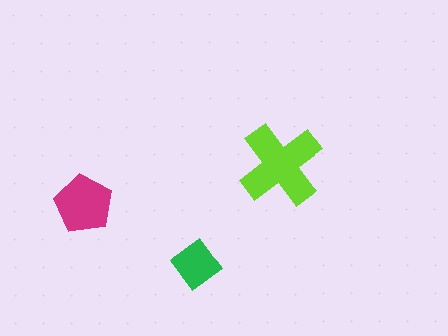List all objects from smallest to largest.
The green diamond, the magenta pentagon, the lime cross.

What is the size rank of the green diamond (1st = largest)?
3rd.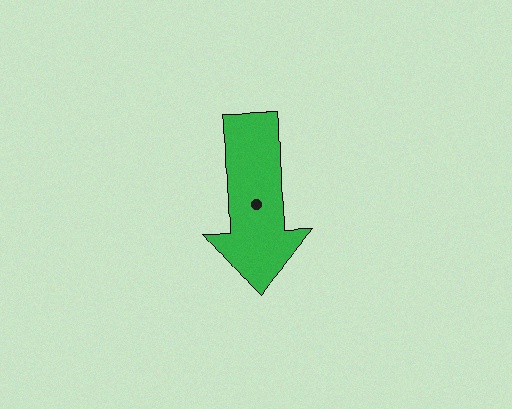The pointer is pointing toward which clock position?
Roughly 6 o'clock.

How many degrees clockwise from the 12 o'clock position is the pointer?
Approximately 179 degrees.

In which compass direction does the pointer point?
South.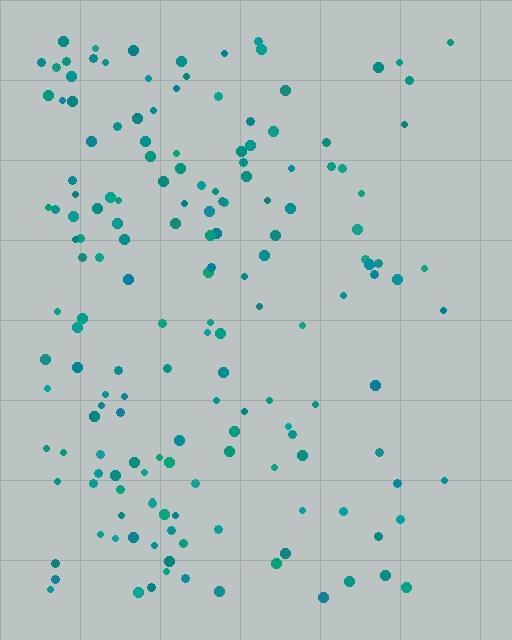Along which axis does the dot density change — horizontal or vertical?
Horizontal.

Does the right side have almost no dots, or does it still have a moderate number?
Still a moderate number, just noticeably fewer than the left.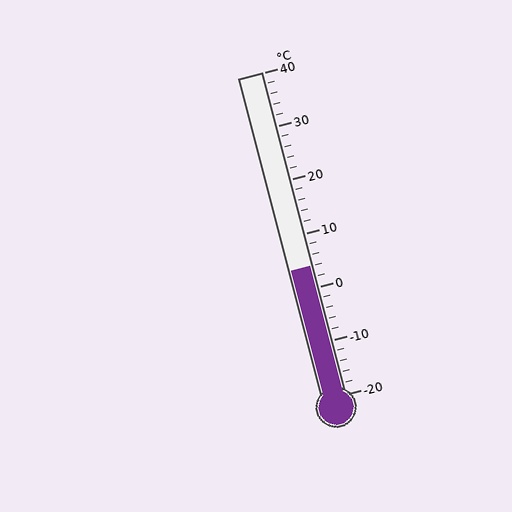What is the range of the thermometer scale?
The thermometer scale ranges from -20°C to 40°C.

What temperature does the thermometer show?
The thermometer shows approximately 4°C.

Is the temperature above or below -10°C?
The temperature is above -10°C.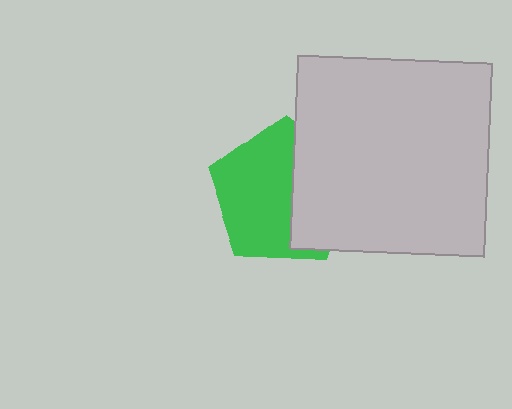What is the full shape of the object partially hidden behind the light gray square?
The partially hidden object is a green pentagon.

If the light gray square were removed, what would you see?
You would see the complete green pentagon.